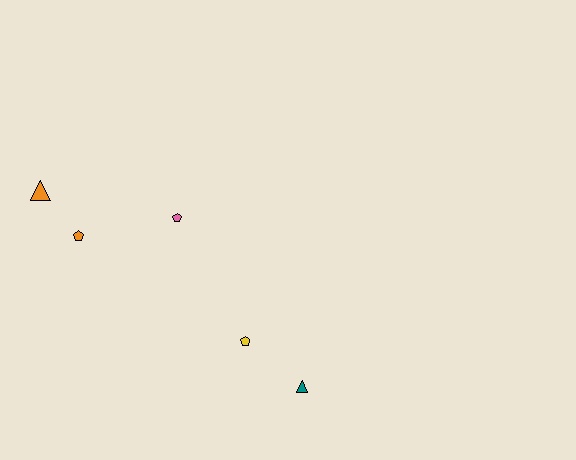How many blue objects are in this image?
There are no blue objects.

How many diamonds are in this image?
There are no diamonds.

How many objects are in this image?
There are 5 objects.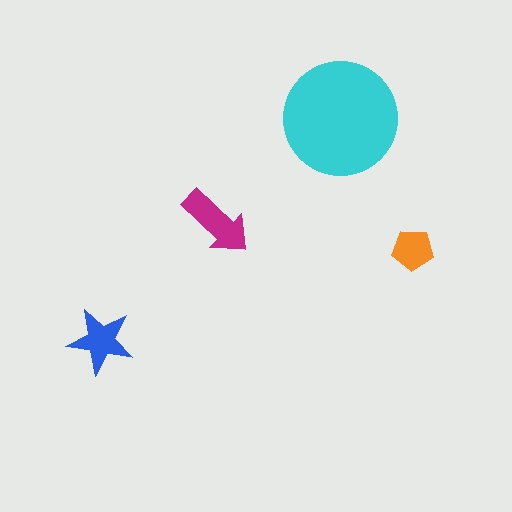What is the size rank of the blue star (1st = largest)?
3rd.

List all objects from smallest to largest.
The orange pentagon, the blue star, the magenta arrow, the cyan circle.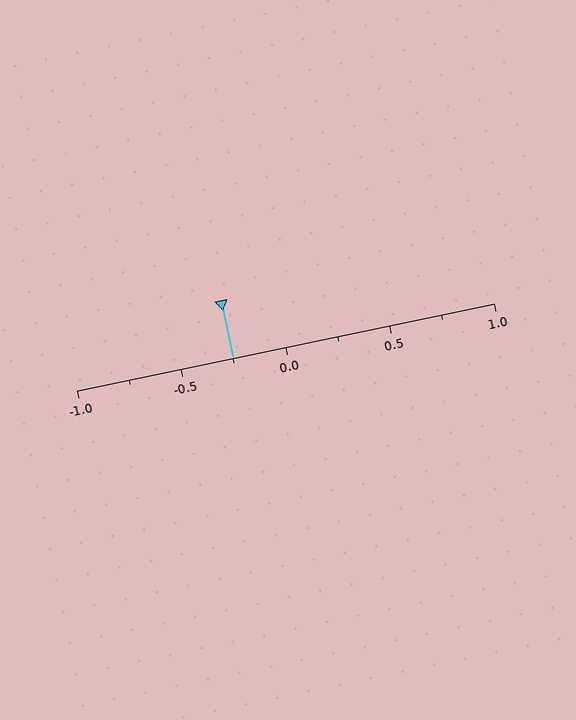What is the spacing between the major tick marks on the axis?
The major ticks are spaced 0.5 apart.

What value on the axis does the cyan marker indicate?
The marker indicates approximately -0.25.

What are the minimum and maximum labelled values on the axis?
The axis runs from -1.0 to 1.0.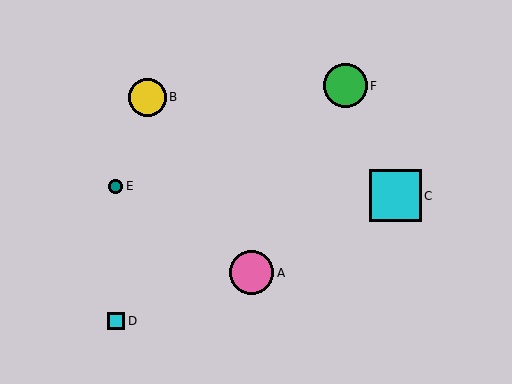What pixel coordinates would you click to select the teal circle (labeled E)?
Click at (116, 186) to select the teal circle E.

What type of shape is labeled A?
Shape A is a pink circle.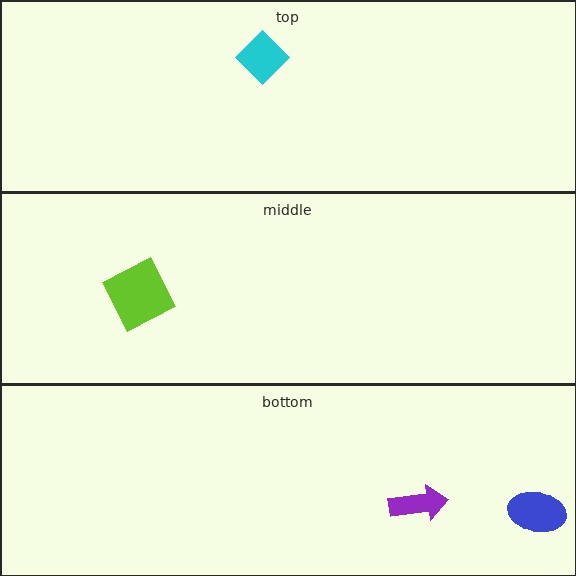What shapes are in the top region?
The cyan diamond.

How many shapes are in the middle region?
1.